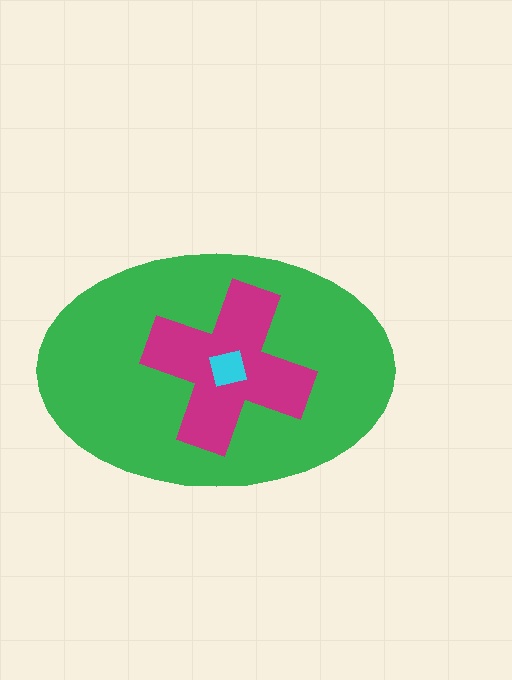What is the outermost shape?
The green ellipse.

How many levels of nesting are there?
3.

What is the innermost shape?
The cyan square.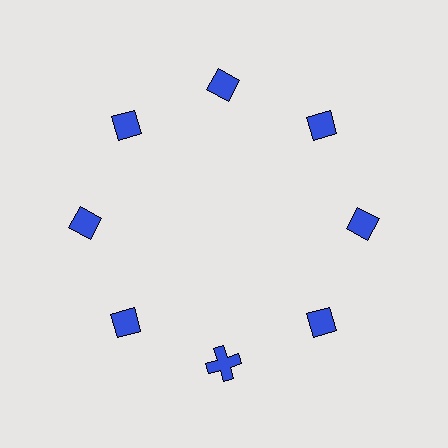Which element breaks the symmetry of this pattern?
The blue cross at roughly the 6 o'clock position breaks the symmetry. All other shapes are blue diamonds.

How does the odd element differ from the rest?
It has a different shape: cross instead of diamond.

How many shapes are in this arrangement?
There are 8 shapes arranged in a ring pattern.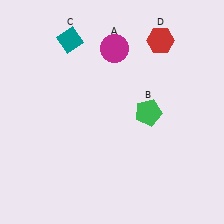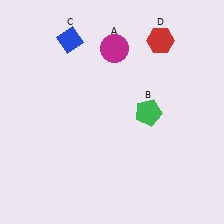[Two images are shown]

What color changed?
The diamond (C) changed from teal in Image 1 to blue in Image 2.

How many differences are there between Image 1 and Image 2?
There is 1 difference between the two images.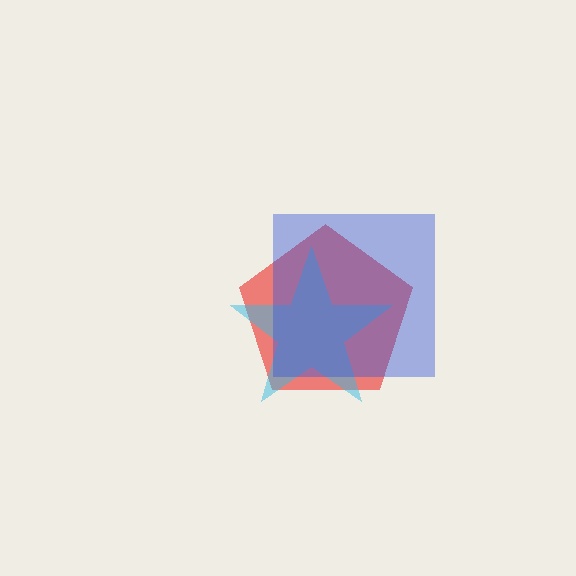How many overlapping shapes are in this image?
There are 3 overlapping shapes in the image.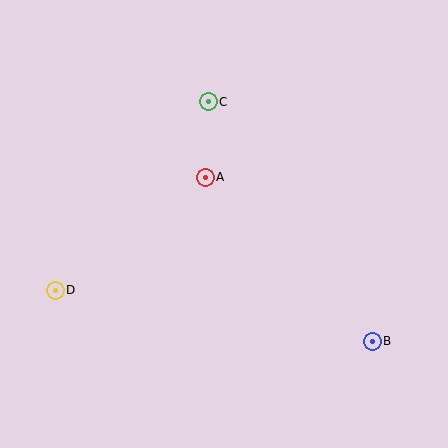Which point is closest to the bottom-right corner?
Point B is closest to the bottom-right corner.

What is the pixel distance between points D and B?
The distance between D and B is 321 pixels.